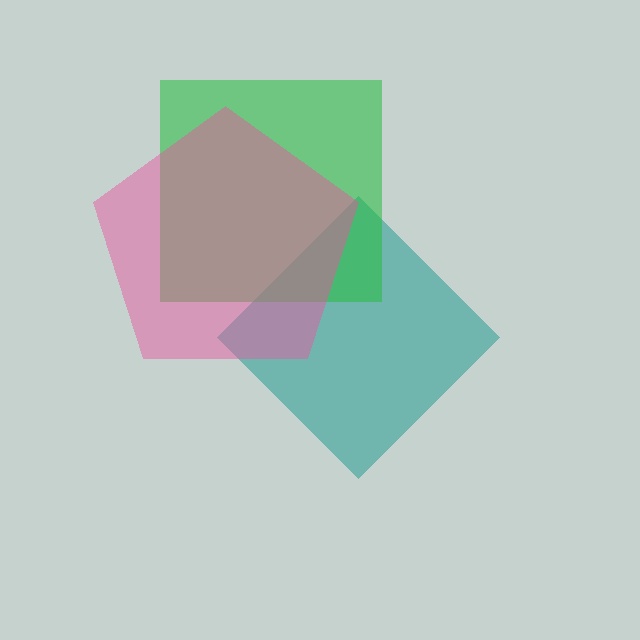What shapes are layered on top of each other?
The layered shapes are: a teal diamond, a green square, a pink pentagon.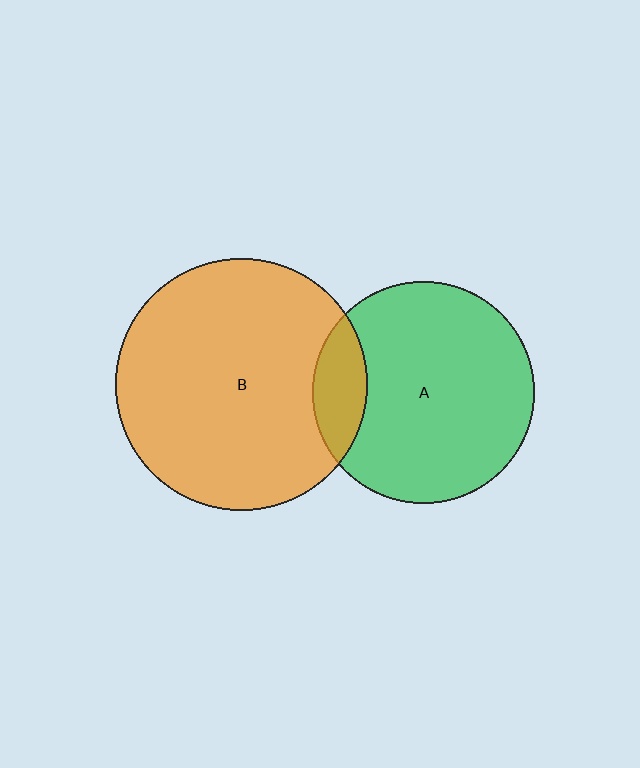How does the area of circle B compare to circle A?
Approximately 1.3 times.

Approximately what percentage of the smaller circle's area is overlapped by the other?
Approximately 15%.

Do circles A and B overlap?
Yes.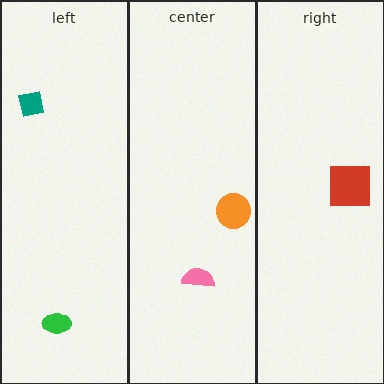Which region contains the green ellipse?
The left region.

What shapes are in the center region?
The pink semicircle, the orange circle.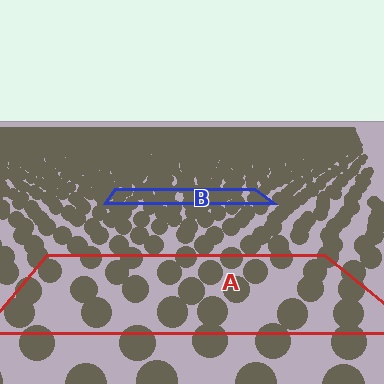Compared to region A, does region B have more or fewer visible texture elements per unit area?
Region B has more texture elements per unit area — they are packed more densely because it is farther away.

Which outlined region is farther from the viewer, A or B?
Region B is farther from the viewer — the texture elements inside it appear smaller and more densely packed.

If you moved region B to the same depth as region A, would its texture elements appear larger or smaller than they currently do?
They would appear larger. At a closer depth, the same texture elements are projected at a bigger on-screen size.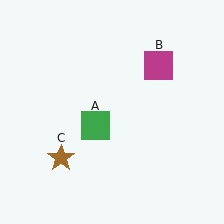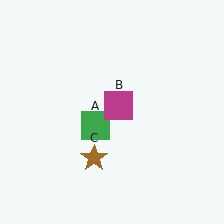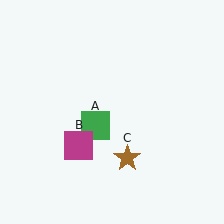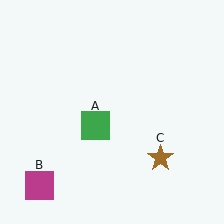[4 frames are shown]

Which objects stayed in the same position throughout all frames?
Green square (object A) remained stationary.